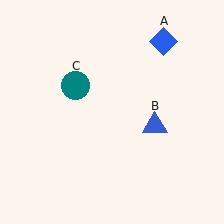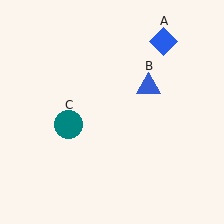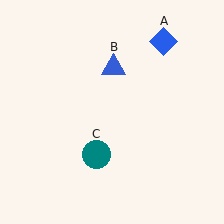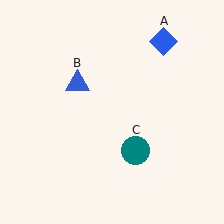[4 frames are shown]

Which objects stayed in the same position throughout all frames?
Blue diamond (object A) remained stationary.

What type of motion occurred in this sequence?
The blue triangle (object B), teal circle (object C) rotated counterclockwise around the center of the scene.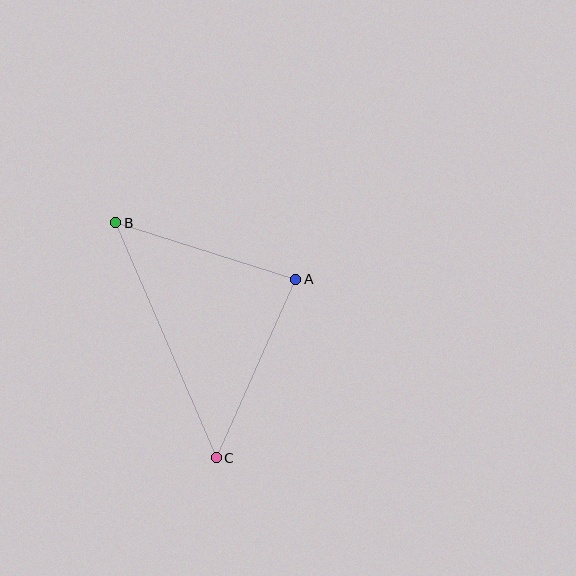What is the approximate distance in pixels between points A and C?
The distance between A and C is approximately 196 pixels.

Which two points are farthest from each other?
Points B and C are farthest from each other.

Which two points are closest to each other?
Points A and B are closest to each other.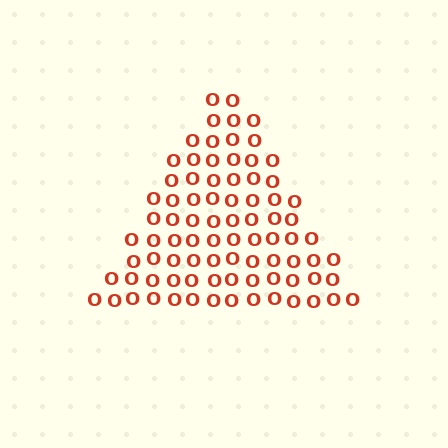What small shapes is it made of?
It is made of small letter O's.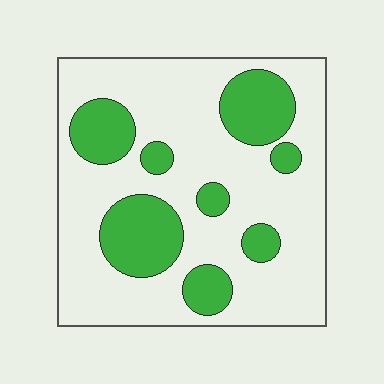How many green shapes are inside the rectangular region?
8.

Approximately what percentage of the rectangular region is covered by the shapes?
Approximately 25%.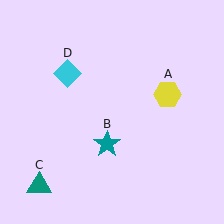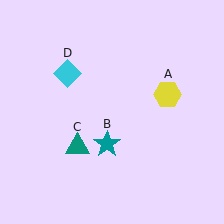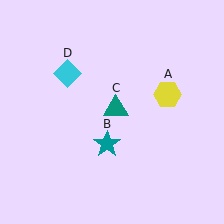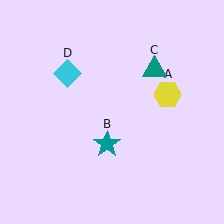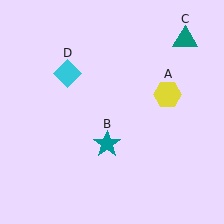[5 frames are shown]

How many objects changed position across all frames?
1 object changed position: teal triangle (object C).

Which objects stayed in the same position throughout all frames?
Yellow hexagon (object A) and teal star (object B) and cyan diamond (object D) remained stationary.